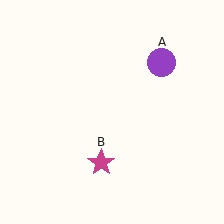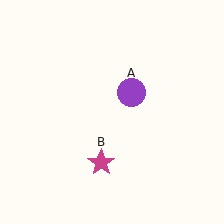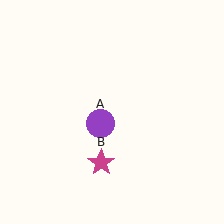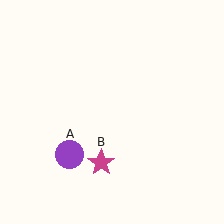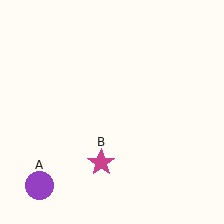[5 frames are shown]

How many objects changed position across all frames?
1 object changed position: purple circle (object A).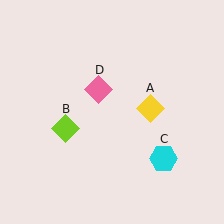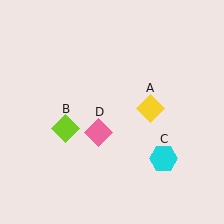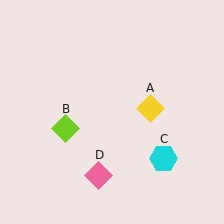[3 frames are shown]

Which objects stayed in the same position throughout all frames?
Yellow diamond (object A) and lime diamond (object B) and cyan hexagon (object C) remained stationary.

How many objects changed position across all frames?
1 object changed position: pink diamond (object D).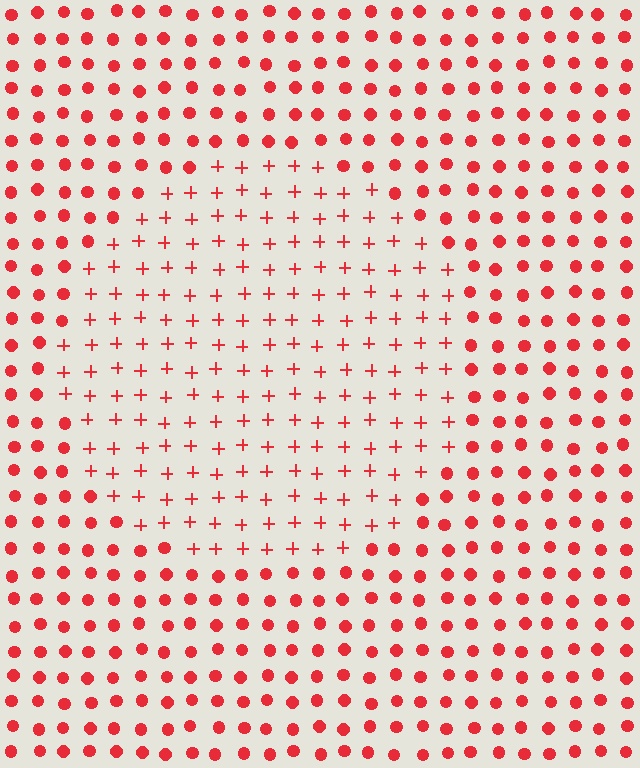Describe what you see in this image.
The image is filled with small red elements arranged in a uniform grid. A circle-shaped region contains plus signs, while the surrounding area contains circles. The boundary is defined purely by the change in element shape.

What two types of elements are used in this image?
The image uses plus signs inside the circle region and circles outside it.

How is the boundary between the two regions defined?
The boundary is defined by a change in element shape: plus signs inside vs. circles outside. All elements share the same color and spacing.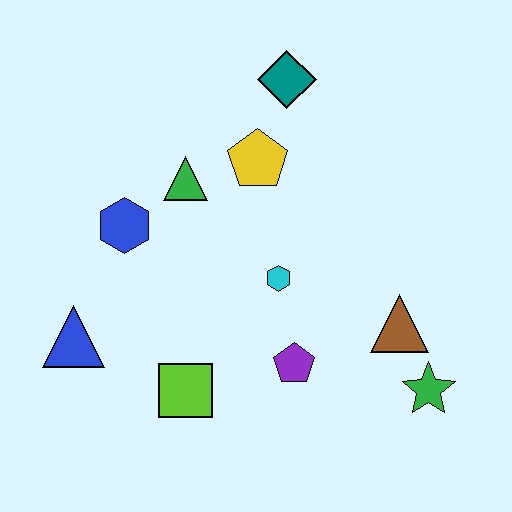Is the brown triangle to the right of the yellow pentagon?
Yes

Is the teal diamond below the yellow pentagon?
No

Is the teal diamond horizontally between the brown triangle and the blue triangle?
Yes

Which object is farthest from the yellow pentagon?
The green star is farthest from the yellow pentagon.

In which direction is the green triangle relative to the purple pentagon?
The green triangle is above the purple pentagon.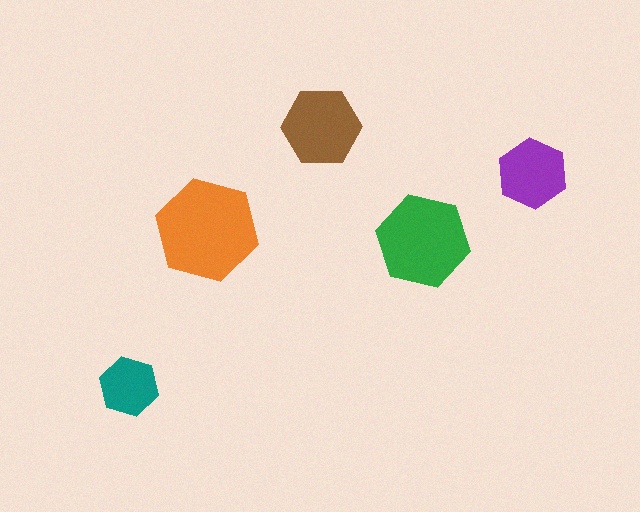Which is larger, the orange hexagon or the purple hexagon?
The orange one.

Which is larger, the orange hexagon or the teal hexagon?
The orange one.